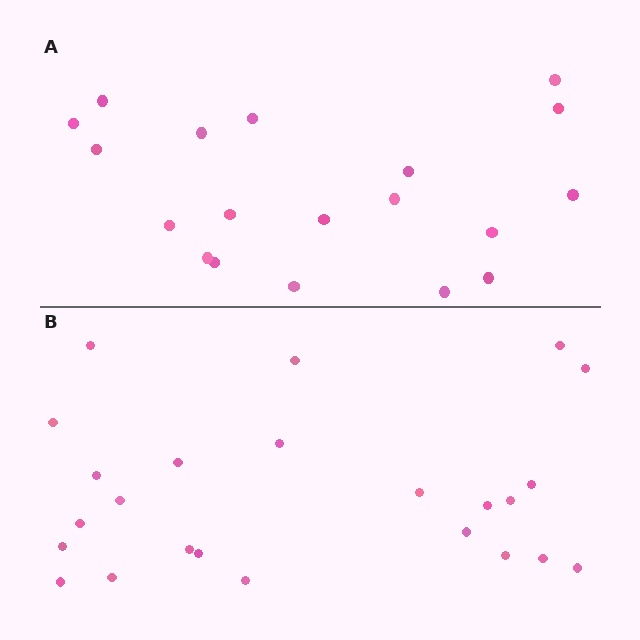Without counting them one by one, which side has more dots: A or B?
Region B (the bottom region) has more dots.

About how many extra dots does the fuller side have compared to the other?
Region B has about 5 more dots than region A.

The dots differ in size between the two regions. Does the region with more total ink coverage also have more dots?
No. Region A has more total ink coverage because its dots are larger, but region B actually contains more individual dots. Total area can be misleading — the number of items is what matters here.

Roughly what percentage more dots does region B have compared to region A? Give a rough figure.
About 25% more.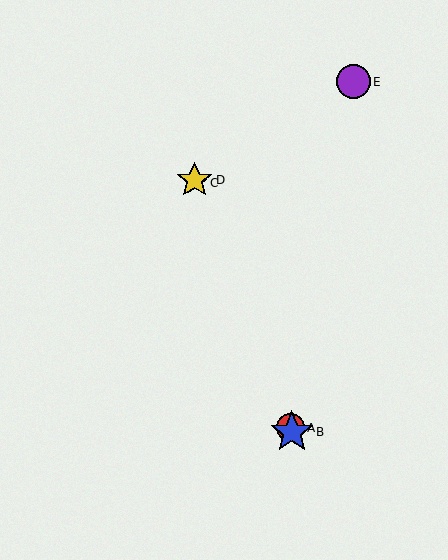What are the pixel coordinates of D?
Object D is at (194, 180).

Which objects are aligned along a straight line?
Objects A, B, C, D are aligned along a straight line.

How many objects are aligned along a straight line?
4 objects (A, B, C, D) are aligned along a straight line.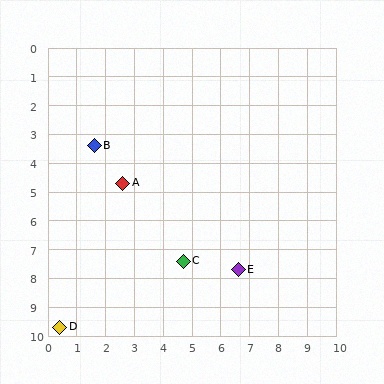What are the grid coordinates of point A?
Point A is at approximately (2.6, 4.7).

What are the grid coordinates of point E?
Point E is at approximately (6.6, 7.7).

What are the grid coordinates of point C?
Point C is at approximately (4.7, 7.4).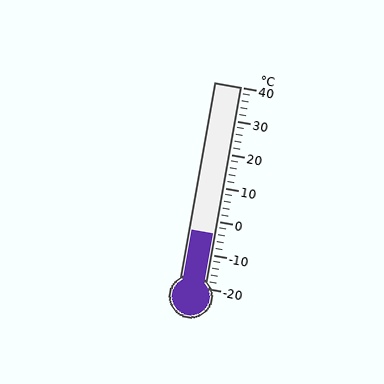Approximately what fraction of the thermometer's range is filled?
The thermometer is filled to approximately 25% of its range.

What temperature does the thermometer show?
The thermometer shows approximately -4°C.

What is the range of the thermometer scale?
The thermometer scale ranges from -20°C to 40°C.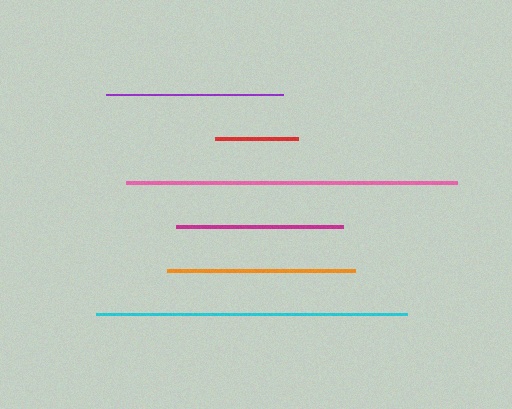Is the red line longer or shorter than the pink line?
The pink line is longer than the red line.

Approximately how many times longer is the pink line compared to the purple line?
The pink line is approximately 1.9 times the length of the purple line.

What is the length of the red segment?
The red segment is approximately 82 pixels long.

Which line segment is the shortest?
The red line is the shortest at approximately 82 pixels.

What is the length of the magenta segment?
The magenta segment is approximately 167 pixels long.